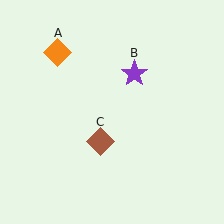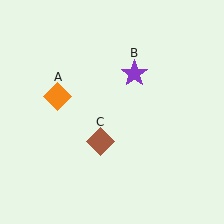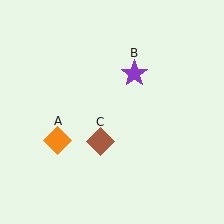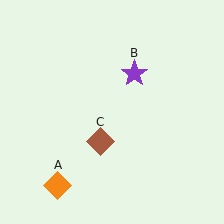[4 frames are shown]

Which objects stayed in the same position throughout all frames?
Purple star (object B) and brown diamond (object C) remained stationary.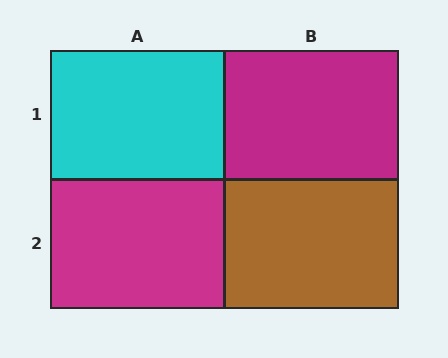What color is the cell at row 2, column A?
Magenta.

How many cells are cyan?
1 cell is cyan.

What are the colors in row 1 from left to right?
Cyan, magenta.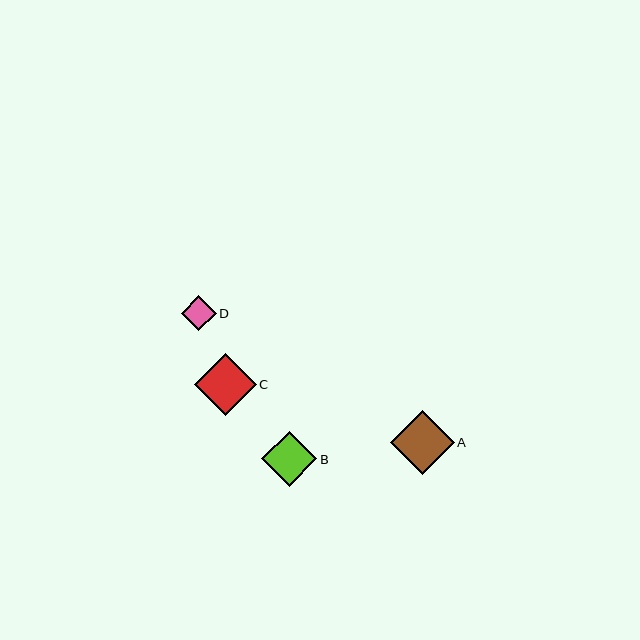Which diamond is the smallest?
Diamond D is the smallest with a size of approximately 35 pixels.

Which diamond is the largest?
Diamond A is the largest with a size of approximately 63 pixels.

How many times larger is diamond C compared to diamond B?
Diamond C is approximately 1.1 times the size of diamond B.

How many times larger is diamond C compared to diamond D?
Diamond C is approximately 1.8 times the size of diamond D.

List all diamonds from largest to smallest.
From largest to smallest: A, C, B, D.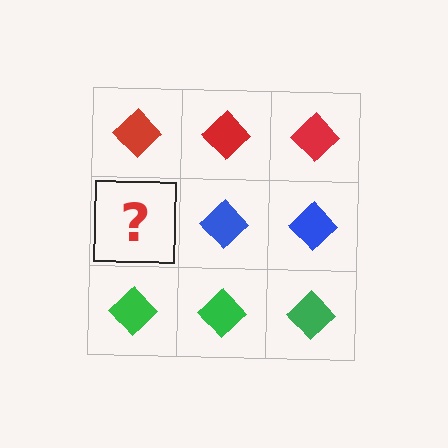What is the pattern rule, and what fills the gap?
The rule is that each row has a consistent color. The gap should be filled with a blue diamond.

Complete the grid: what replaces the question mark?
The question mark should be replaced with a blue diamond.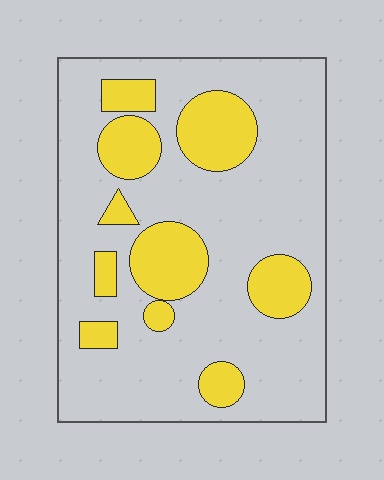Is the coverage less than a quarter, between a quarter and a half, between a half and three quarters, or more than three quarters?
Less than a quarter.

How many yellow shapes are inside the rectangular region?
10.